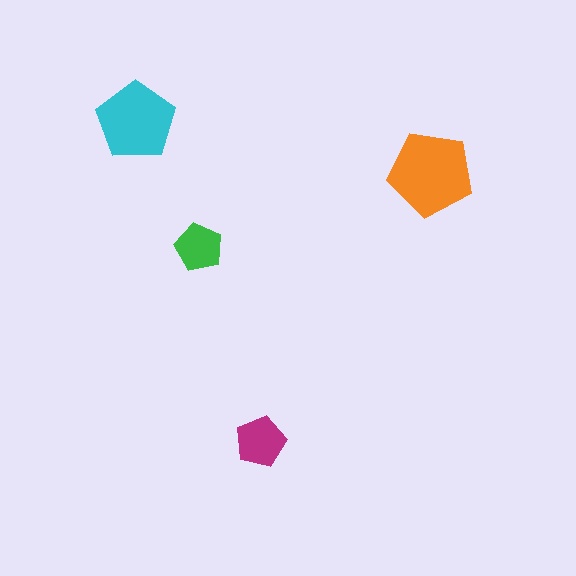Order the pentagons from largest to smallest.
the orange one, the cyan one, the magenta one, the green one.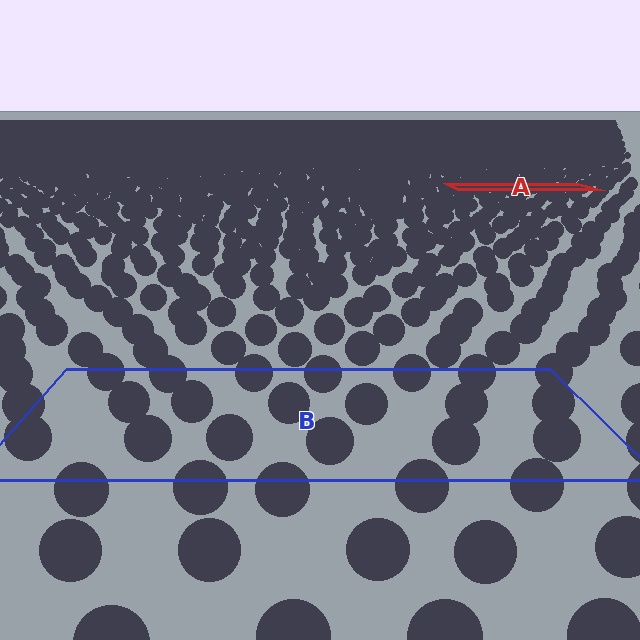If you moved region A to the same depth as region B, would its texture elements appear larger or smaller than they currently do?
They would appear larger. At a closer depth, the same texture elements are projected at a bigger on-screen size.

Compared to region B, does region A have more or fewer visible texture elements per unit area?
Region A has more texture elements per unit area — they are packed more densely because it is farther away.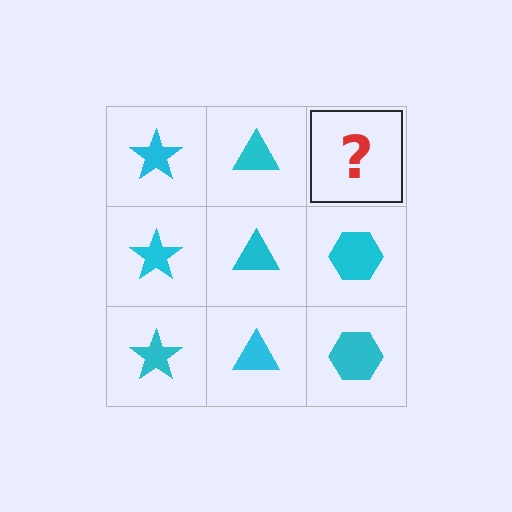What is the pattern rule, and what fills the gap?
The rule is that each column has a consistent shape. The gap should be filled with a cyan hexagon.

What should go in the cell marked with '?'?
The missing cell should contain a cyan hexagon.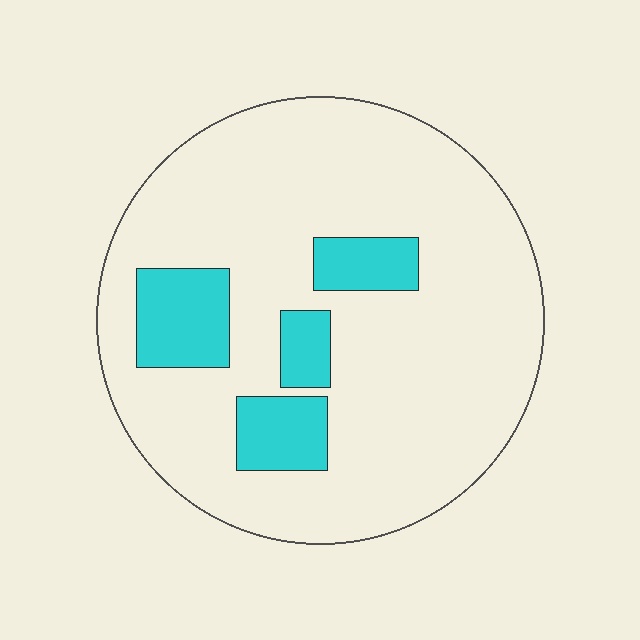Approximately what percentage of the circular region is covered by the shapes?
Approximately 15%.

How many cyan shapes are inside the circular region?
4.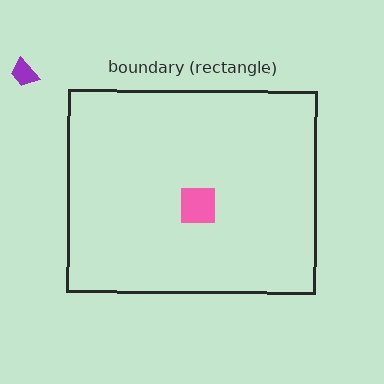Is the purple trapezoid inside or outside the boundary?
Outside.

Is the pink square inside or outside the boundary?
Inside.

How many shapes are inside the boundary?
1 inside, 1 outside.